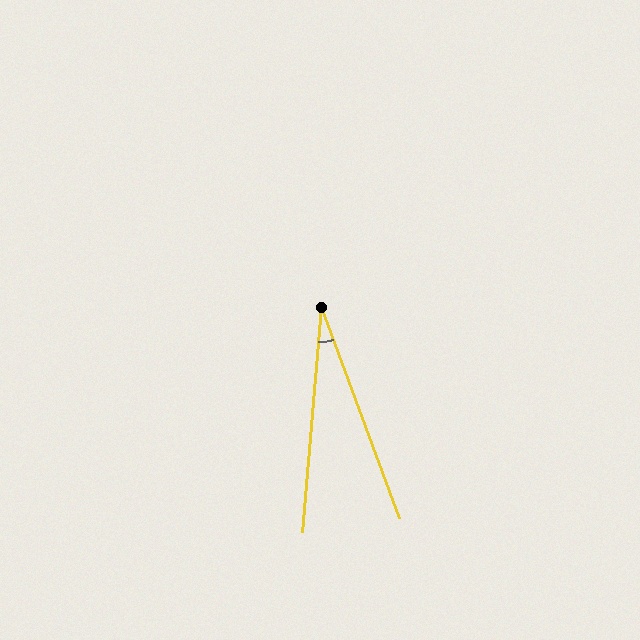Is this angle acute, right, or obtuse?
It is acute.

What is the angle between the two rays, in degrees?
Approximately 25 degrees.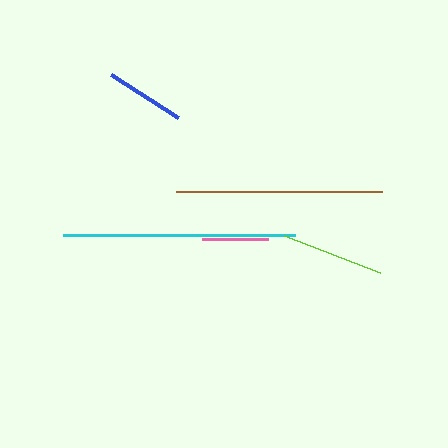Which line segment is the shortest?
The pink line is the shortest at approximately 66 pixels.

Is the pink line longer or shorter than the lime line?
The lime line is longer than the pink line.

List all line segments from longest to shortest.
From longest to shortest: cyan, brown, lime, blue, pink.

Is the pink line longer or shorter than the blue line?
The blue line is longer than the pink line.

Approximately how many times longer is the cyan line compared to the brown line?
The cyan line is approximately 1.1 times the length of the brown line.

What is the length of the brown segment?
The brown segment is approximately 206 pixels long.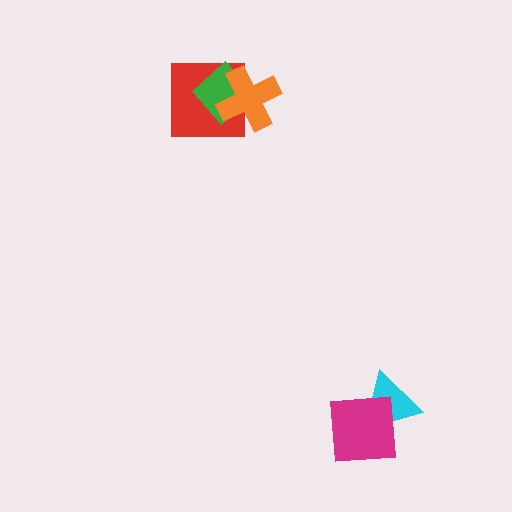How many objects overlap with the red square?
2 objects overlap with the red square.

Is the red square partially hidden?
Yes, it is partially covered by another shape.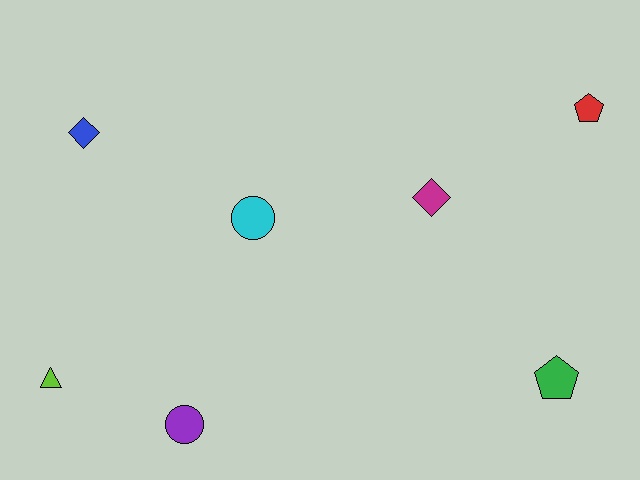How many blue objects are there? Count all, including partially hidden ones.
There is 1 blue object.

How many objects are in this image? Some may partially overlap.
There are 7 objects.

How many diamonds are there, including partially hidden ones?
There are 2 diamonds.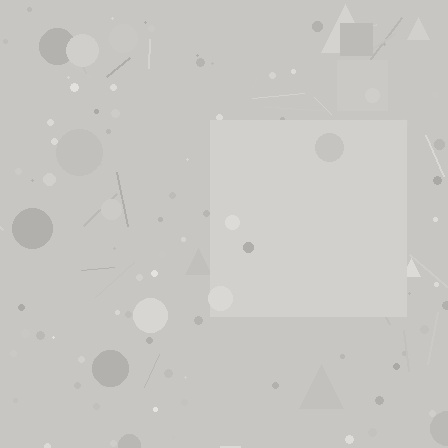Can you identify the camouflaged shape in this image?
The camouflaged shape is a square.